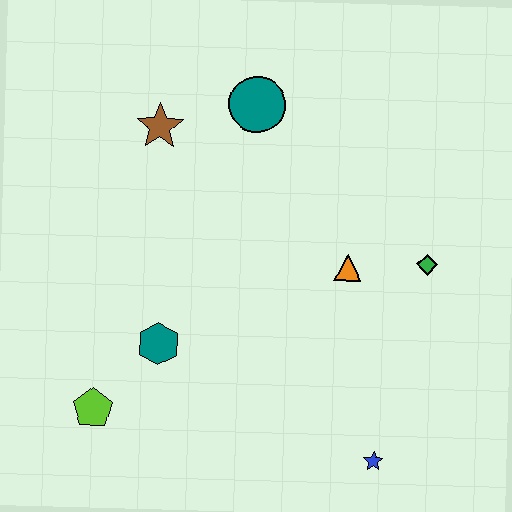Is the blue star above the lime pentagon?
No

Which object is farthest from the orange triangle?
The lime pentagon is farthest from the orange triangle.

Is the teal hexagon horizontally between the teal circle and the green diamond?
No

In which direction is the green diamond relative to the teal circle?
The green diamond is to the right of the teal circle.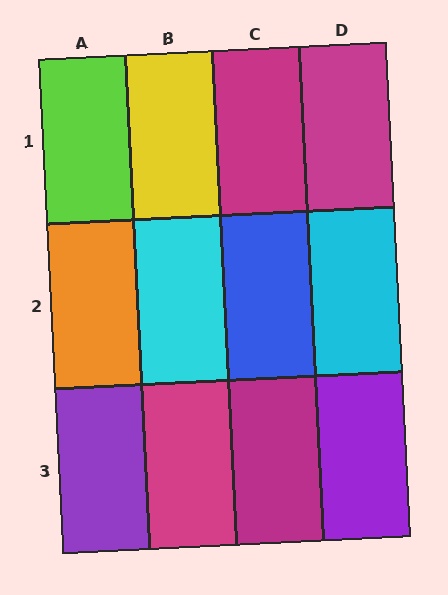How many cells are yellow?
1 cell is yellow.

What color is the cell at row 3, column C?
Magenta.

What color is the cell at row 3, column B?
Magenta.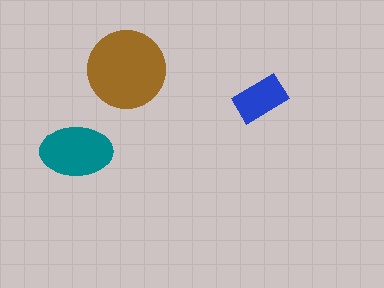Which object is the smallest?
The blue rectangle.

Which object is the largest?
The brown circle.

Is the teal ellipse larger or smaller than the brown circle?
Smaller.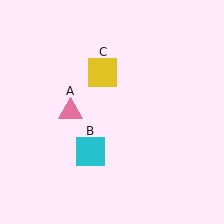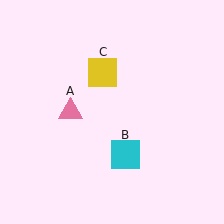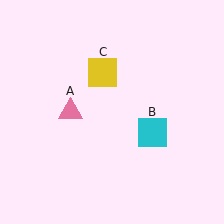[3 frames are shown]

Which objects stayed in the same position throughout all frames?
Pink triangle (object A) and yellow square (object C) remained stationary.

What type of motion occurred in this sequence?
The cyan square (object B) rotated counterclockwise around the center of the scene.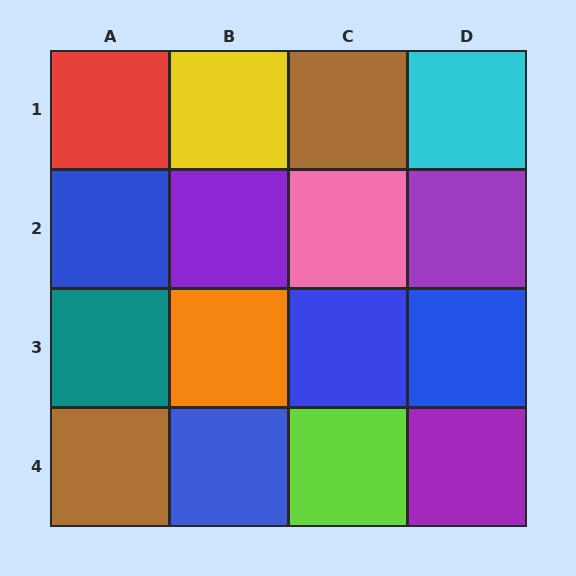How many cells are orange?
1 cell is orange.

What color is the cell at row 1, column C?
Brown.